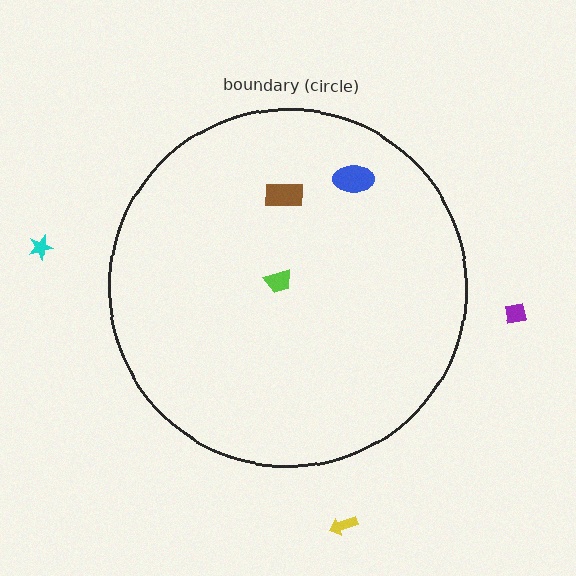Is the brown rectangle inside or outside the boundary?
Inside.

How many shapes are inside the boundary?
3 inside, 3 outside.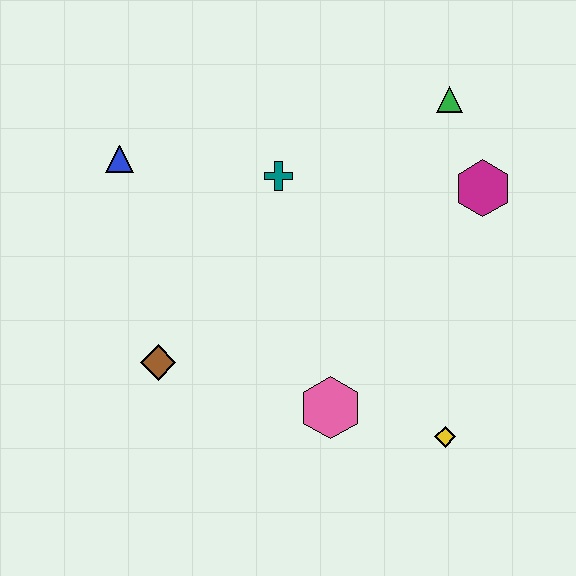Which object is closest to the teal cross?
The blue triangle is closest to the teal cross.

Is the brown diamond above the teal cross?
No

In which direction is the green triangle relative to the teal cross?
The green triangle is to the right of the teal cross.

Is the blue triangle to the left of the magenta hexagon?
Yes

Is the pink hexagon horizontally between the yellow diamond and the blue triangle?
Yes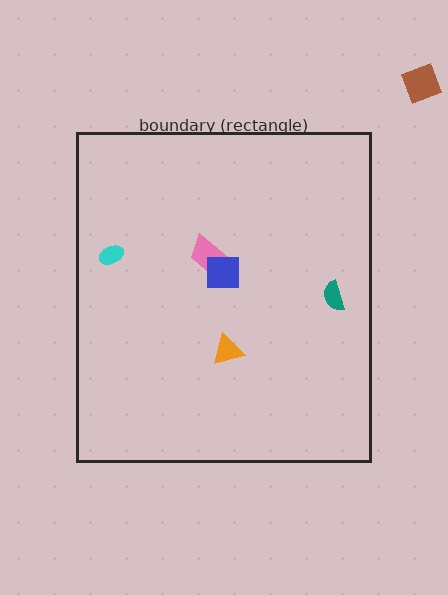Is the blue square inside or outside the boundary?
Inside.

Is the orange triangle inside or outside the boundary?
Inside.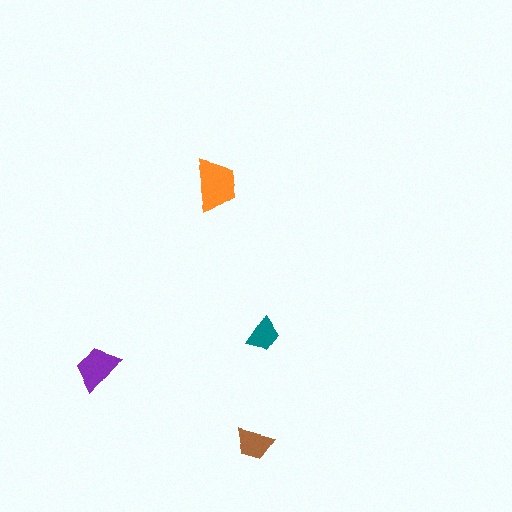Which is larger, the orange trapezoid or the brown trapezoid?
The orange one.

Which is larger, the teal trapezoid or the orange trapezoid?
The orange one.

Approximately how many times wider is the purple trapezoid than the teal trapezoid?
About 1.5 times wider.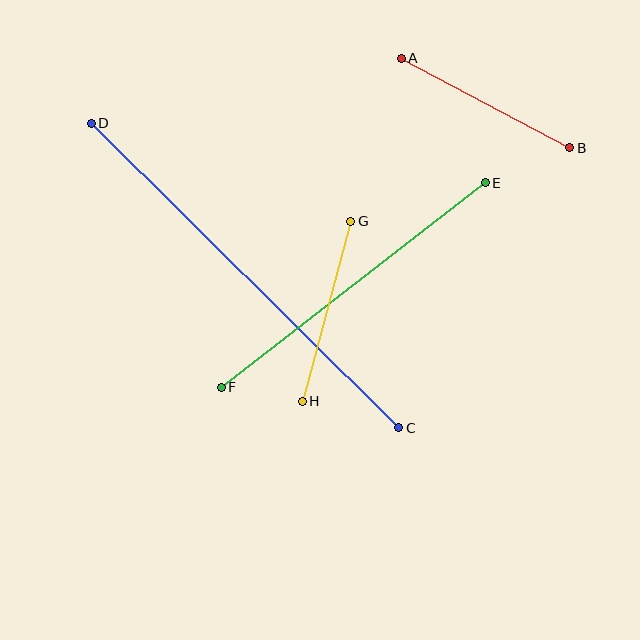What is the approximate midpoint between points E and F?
The midpoint is at approximately (353, 285) pixels.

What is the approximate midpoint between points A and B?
The midpoint is at approximately (485, 103) pixels.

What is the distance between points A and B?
The distance is approximately 191 pixels.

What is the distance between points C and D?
The distance is approximately 433 pixels.